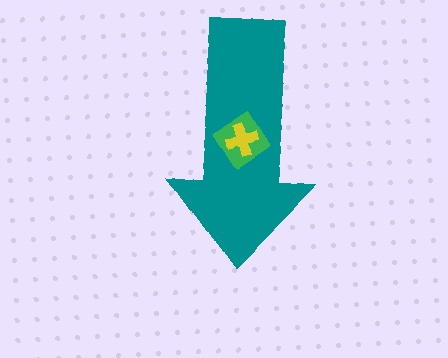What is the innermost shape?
The yellow cross.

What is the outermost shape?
The teal arrow.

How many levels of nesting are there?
3.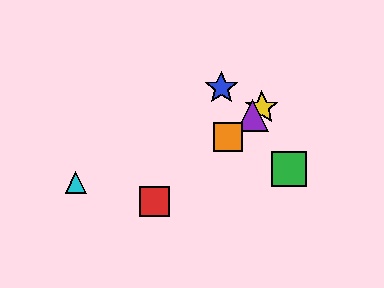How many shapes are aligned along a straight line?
4 shapes (the red square, the yellow star, the purple triangle, the orange square) are aligned along a straight line.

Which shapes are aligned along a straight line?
The red square, the yellow star, the purple triangle, the orange square are aligned along a straight line.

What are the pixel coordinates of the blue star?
The blue star is at (221, 88).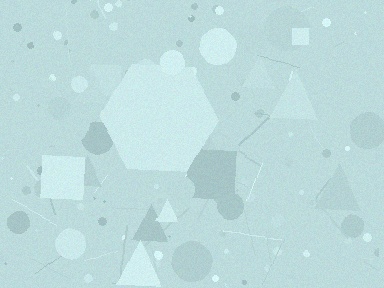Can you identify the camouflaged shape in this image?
The camouflaged shape is a hexagon.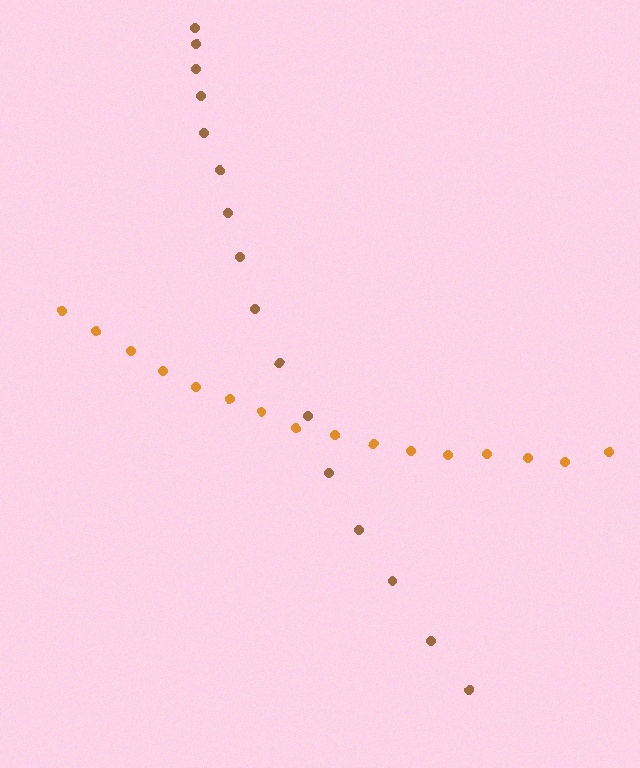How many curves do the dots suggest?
There are 2 distinct paths.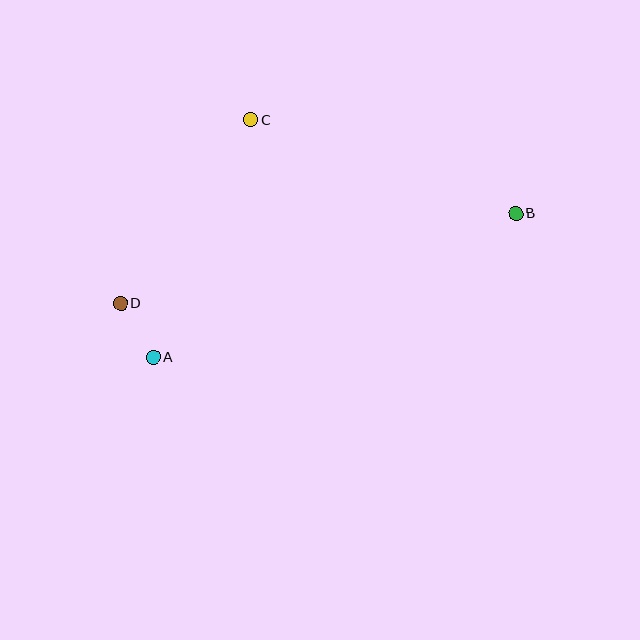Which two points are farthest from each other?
Points B and D are farthest from each other.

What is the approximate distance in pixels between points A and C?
The distance between A and C is approximately 256 pixels.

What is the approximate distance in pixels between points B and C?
The distance between B and C is approximately 281 pixels.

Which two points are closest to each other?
Points A and D are closest to each other.